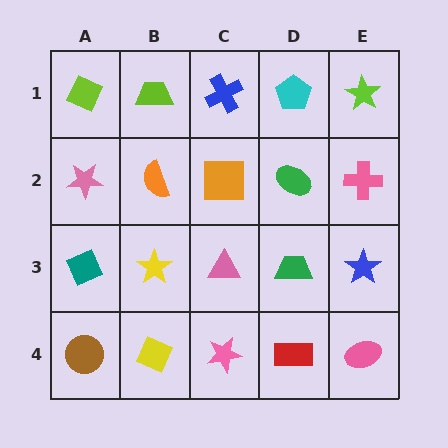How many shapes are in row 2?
5 shapes.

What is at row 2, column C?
An orange square.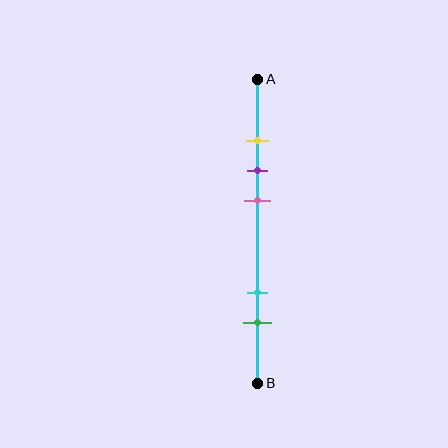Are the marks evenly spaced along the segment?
No, the marks are not evenly spaced.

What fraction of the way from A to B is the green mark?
The green mark is approximately 80% (0.8) of the way from A to B.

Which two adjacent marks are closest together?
The yellow and purple marks are the closest adjacent pair.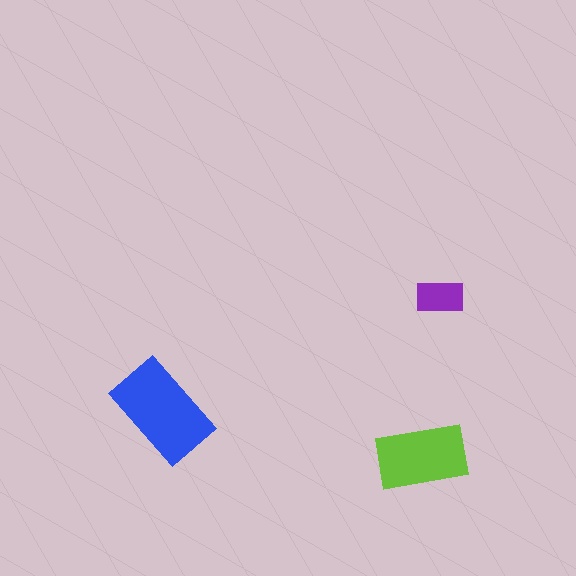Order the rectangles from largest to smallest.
the blue one, the lime one, the purple one.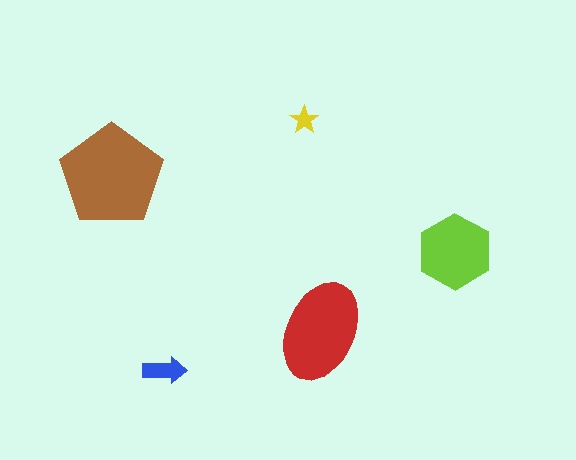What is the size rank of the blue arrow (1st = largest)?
4th.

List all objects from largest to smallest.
The brown pentagon, the red ellipse, the lime hexagon, the blue arrow, the yellow star.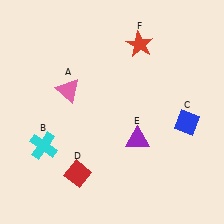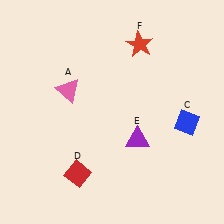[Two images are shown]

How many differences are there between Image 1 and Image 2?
There is 1 difference between the two images.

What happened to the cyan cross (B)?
The cyan cross (B) was removed in Image 2. It was in the bottom-left area of Image 1.